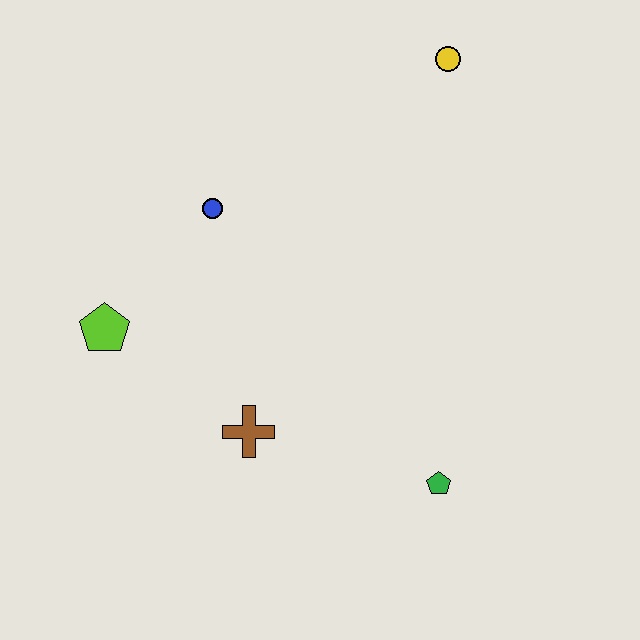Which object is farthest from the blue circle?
The green pentagon is farthest from the blue circle.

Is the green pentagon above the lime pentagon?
No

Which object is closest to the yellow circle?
The blue circle is closest to the yellow circle.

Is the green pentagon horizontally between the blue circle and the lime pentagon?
No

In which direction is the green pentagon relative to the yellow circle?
The green pentagon is below the yellow circle.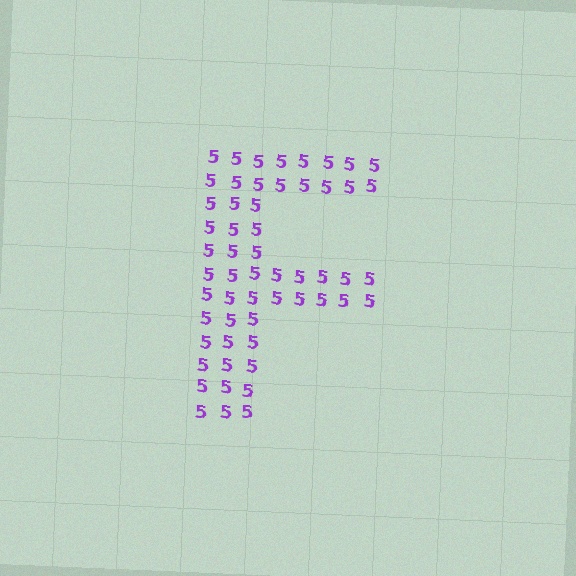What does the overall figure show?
The overall figure shows the letter F.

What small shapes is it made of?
It is made of small digit 5's.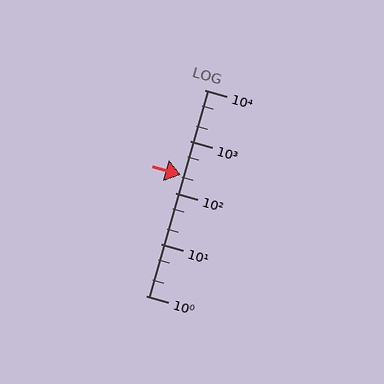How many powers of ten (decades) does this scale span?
The scale spans 4 decades, from 1 to 10000.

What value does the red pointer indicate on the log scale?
The pointer indicates approximately 220.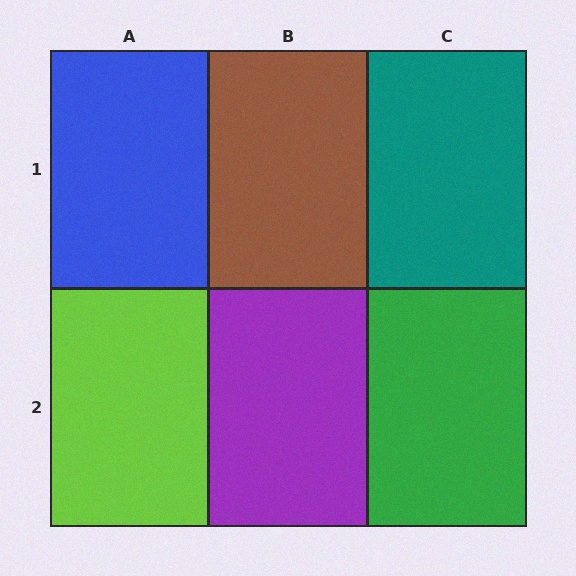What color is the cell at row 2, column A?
Lime.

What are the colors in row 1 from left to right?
Blue, brown, teal.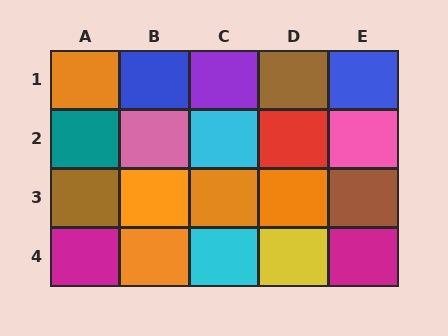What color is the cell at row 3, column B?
Orange.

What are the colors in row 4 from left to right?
Magenta, orange, cyan, yellow, magenta.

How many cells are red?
1 cell is red.